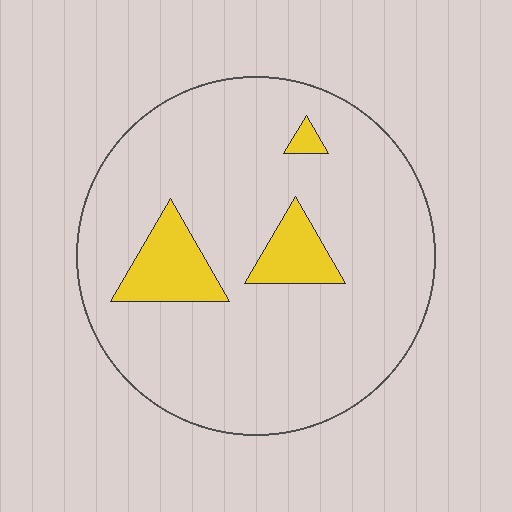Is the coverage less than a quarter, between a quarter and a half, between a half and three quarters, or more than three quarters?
Less than a quarter.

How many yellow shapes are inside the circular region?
3.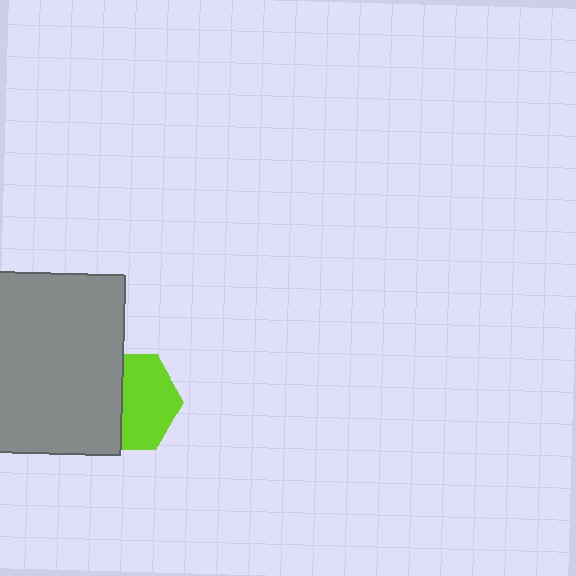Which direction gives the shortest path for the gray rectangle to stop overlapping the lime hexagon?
Moving left gives the shortest separation.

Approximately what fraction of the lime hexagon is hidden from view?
Roughly 42% of the lime hexagon is hidden behind the gray rectangle.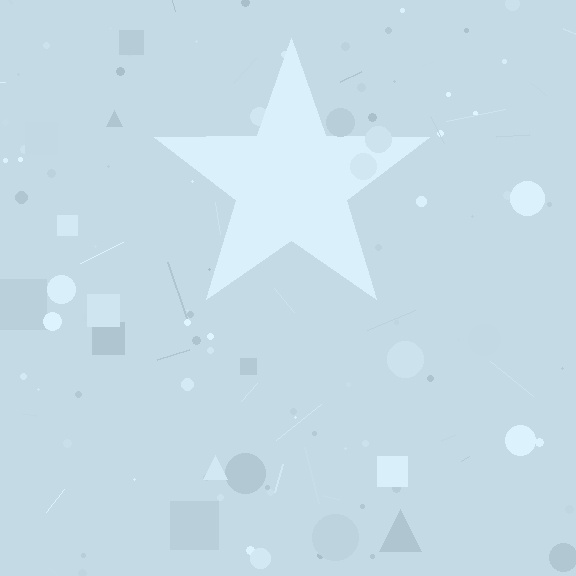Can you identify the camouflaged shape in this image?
The camouflaged shape is a star.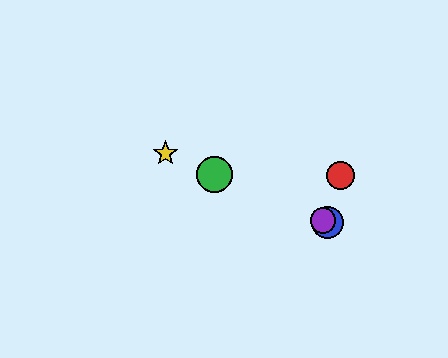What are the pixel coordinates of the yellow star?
The yellow star is at (165, 153).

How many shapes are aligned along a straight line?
4 shapes (the blue circle, the green circle, the yellow star, the purple circle) are aligned along a straight line.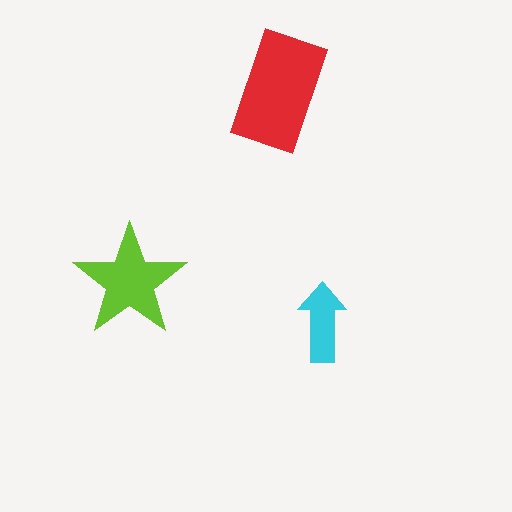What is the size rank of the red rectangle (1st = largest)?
1st.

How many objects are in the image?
There are 3 objects in the image.